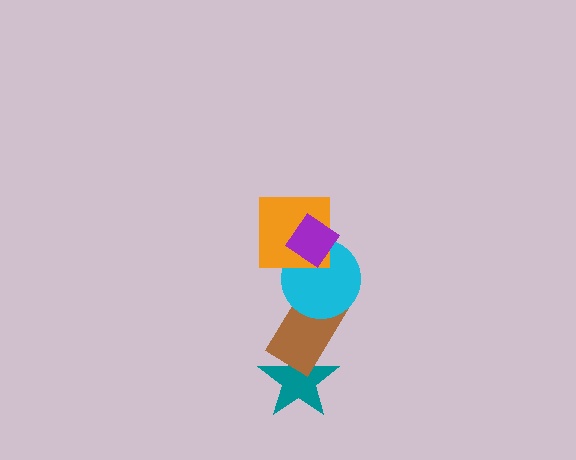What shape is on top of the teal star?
The brown rectangle is on top of the teal star.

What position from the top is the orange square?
The orange square is 2nd from the top.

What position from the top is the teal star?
The teal star is 5th from the top.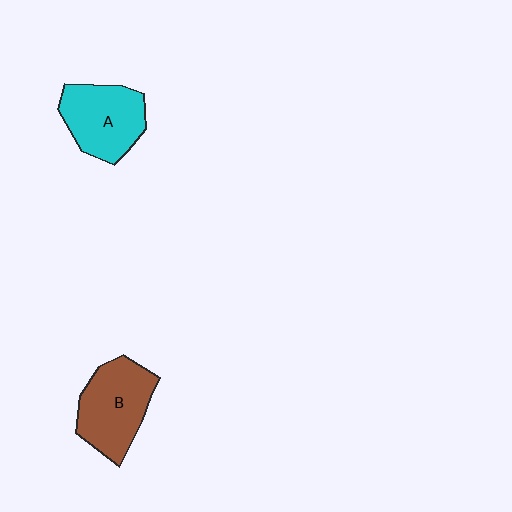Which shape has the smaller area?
Shape A (cyan).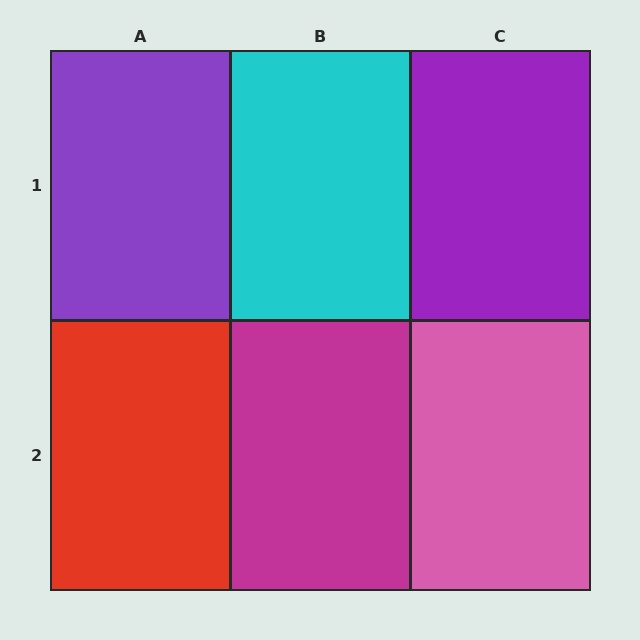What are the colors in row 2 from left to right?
Red, magenta, pink.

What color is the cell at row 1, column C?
Purple.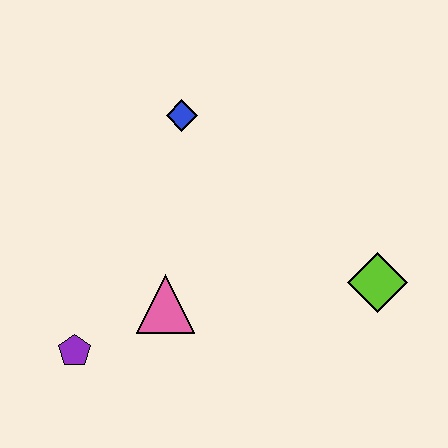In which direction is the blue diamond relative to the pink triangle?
The blue diamond is above the pink triangle.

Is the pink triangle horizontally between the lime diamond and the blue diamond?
No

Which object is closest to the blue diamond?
The pink triangle is closest to the blue diamond.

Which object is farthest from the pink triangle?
The lime diamond is farthest from the pink triangle.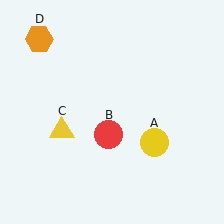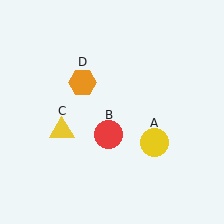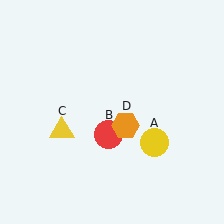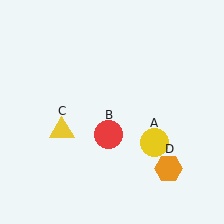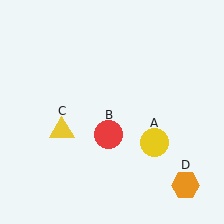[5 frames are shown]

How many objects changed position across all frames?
1 object changed position: orange hexagon (object D).